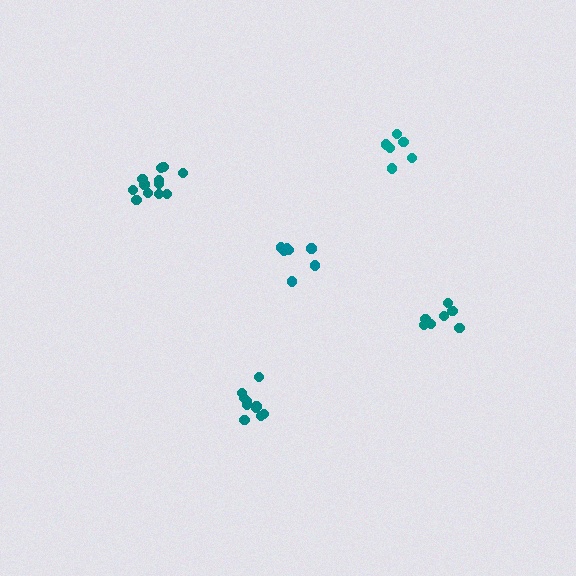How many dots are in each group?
Group 1: 7 dots, Group 2: 6 dots, Group 3: 10 dots, Group 4: 12 dots, Group 5: 7 dots (42 total).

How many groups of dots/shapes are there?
There are 5 groups.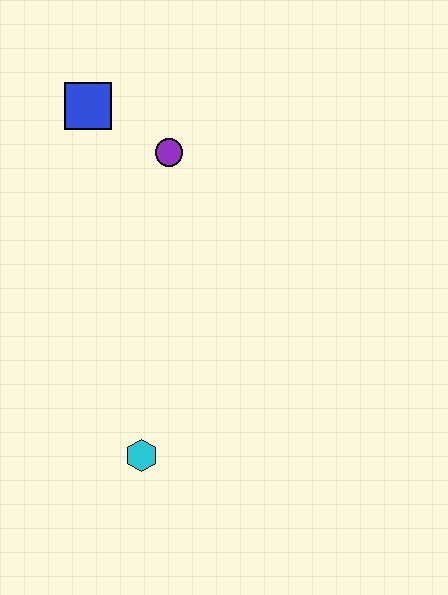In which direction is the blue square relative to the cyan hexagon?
The blue square is above the cyan hexagon.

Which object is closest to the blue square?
The purple circle is closest to the blue square.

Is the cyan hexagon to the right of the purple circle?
No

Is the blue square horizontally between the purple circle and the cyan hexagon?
No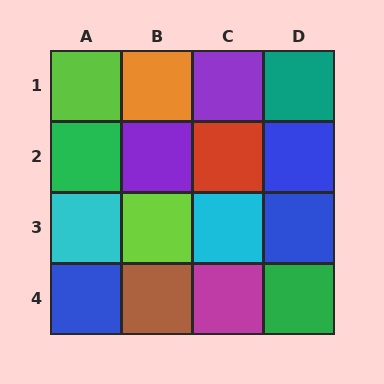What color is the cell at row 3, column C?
Cyan.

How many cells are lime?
2 cells are lime.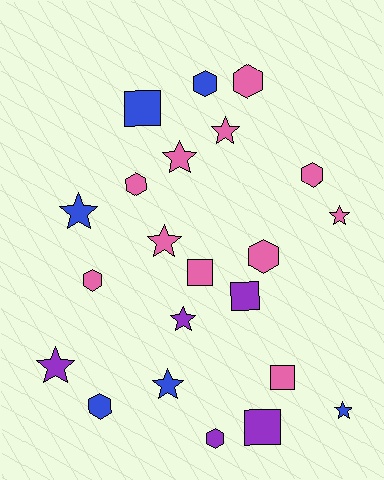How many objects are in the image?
There are 22 objects.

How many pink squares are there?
There are 2 pink squares.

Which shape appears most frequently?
Star, with 9 objects.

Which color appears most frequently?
Pink, with 11 objects.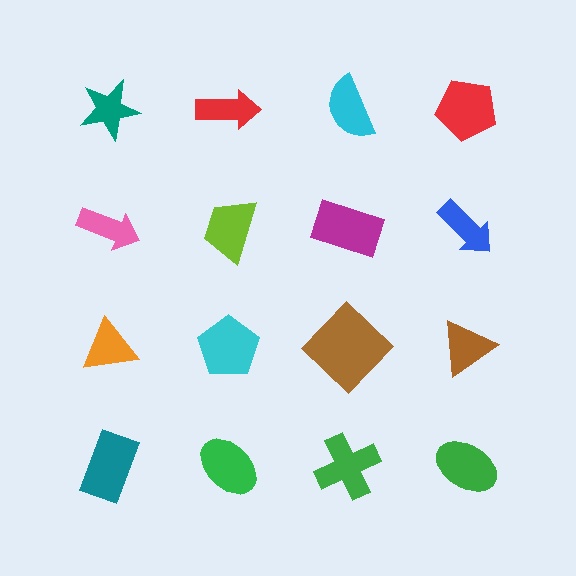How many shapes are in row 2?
4 shapes.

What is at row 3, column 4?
A brown triangle.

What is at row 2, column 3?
A magenta rectangle.